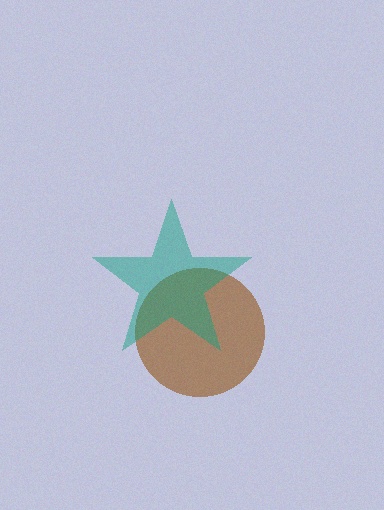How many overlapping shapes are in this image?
There are 2 overlapping shapes in the image.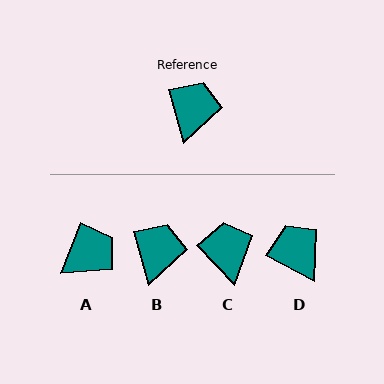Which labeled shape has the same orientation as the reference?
B.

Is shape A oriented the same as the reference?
No, it is off by about 37 degrees.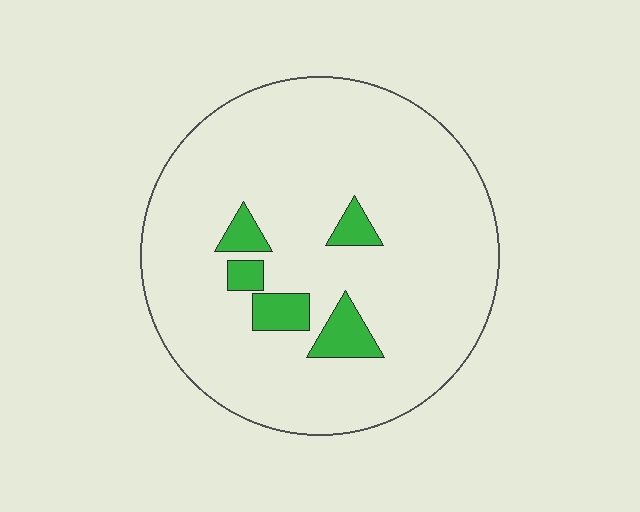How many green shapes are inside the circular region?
5.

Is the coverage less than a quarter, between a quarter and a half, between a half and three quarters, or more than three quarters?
Less than a quarter.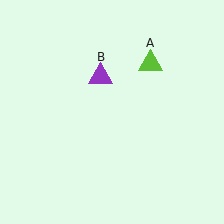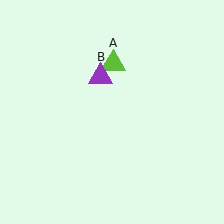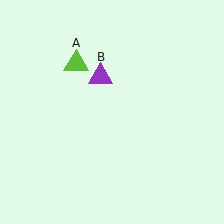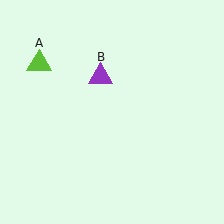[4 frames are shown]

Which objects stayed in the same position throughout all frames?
Purple triangle (object B) remained stationary.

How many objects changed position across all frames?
1 object changed position: lime triangle (object A).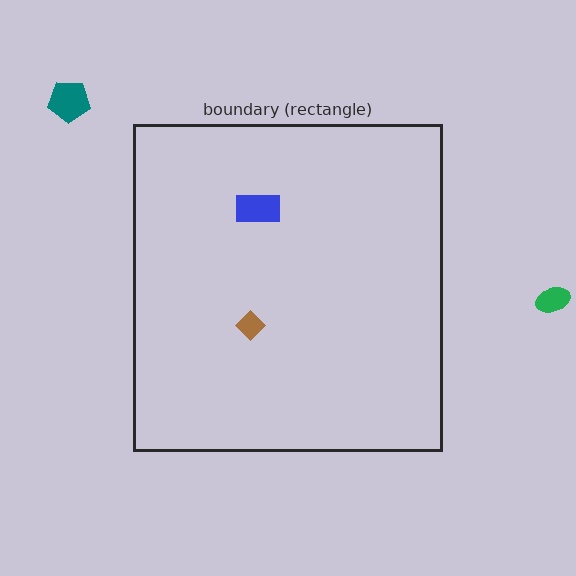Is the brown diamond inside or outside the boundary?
Inside.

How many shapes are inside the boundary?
2 inside, 2 outside.